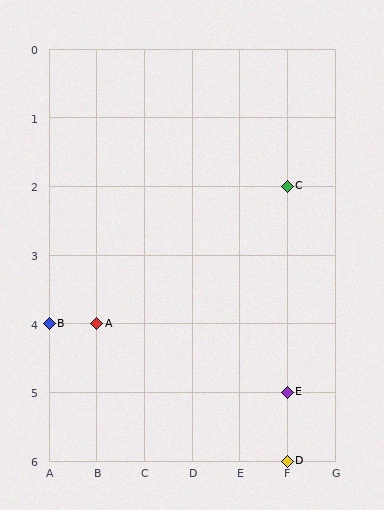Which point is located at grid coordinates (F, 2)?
Point C is at (F, 2).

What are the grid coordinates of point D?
Point D is at grid coordinates (F, 6).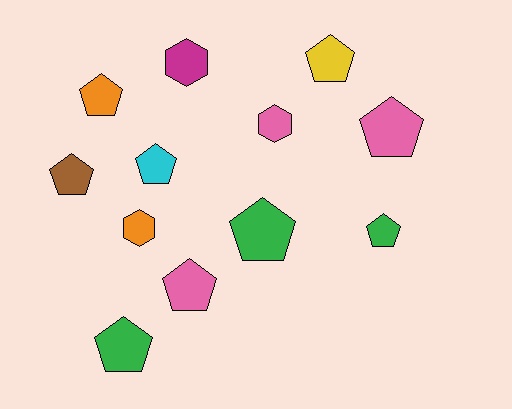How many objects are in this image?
There are 12 objects.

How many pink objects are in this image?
There are 3 pink objects.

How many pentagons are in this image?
There are 9 pentagons.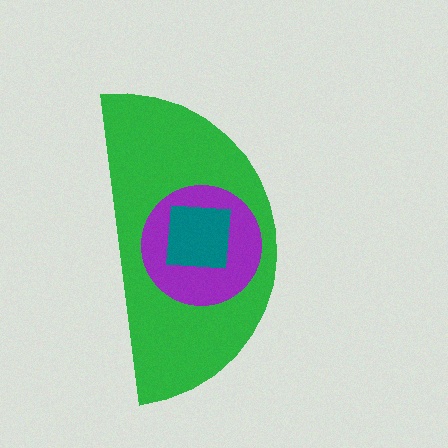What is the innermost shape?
The teal square.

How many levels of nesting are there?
3.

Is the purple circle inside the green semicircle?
Yes.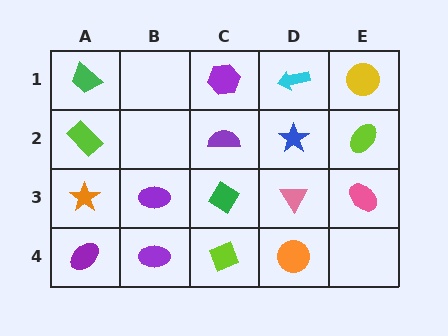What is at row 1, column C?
A purple hexagon.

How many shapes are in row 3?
5 shapes.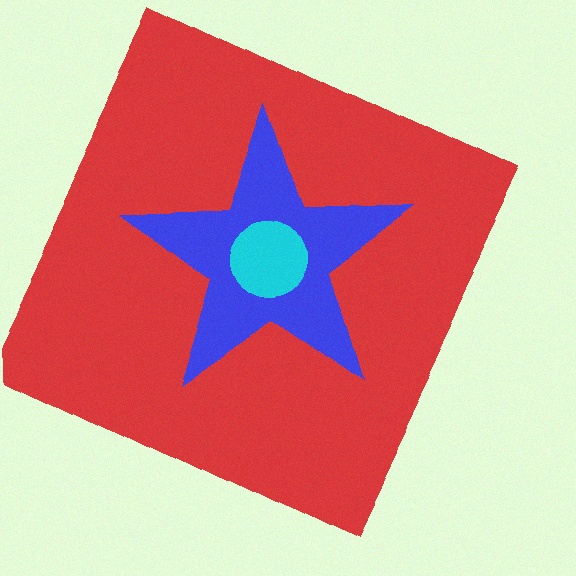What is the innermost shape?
The cyan circle.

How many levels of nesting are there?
3.